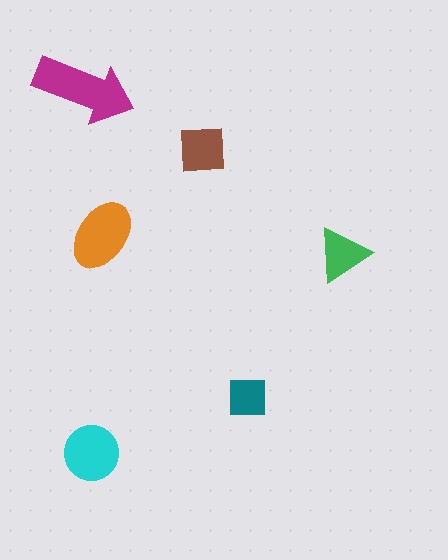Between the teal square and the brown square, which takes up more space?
The brown square.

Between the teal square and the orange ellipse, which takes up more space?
The orange ellipse.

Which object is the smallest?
The teal square.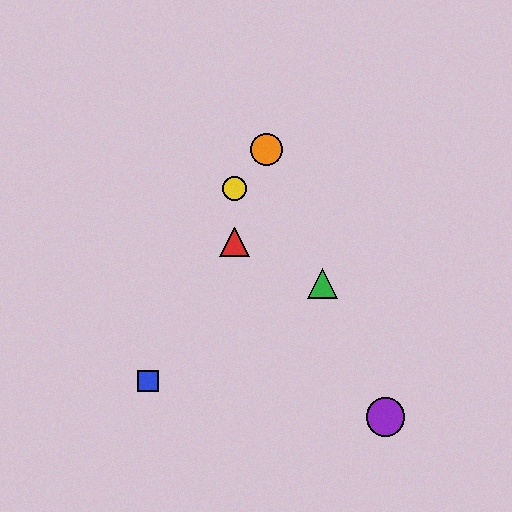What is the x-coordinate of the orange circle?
The orange circle is at x≈267.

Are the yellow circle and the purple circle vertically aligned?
No, the yellow circle is at x≈234 and the purple circle is at x≈386.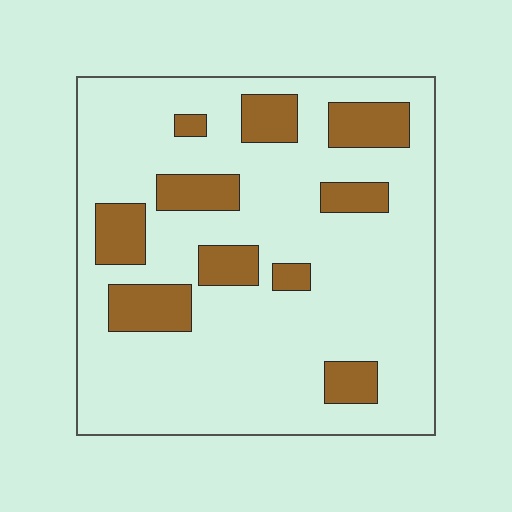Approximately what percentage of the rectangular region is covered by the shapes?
Approximately 20%.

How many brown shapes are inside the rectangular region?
10.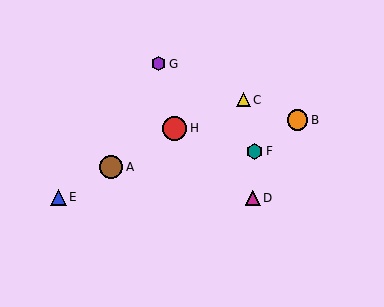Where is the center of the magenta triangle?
The center of the magenta triangle is at (253, 198).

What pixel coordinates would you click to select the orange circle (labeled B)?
Click at (298, 120) to select the orange circle B.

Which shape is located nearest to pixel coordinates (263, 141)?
The teal hexagon (labeled F) at (255, 151) is nearest to that location.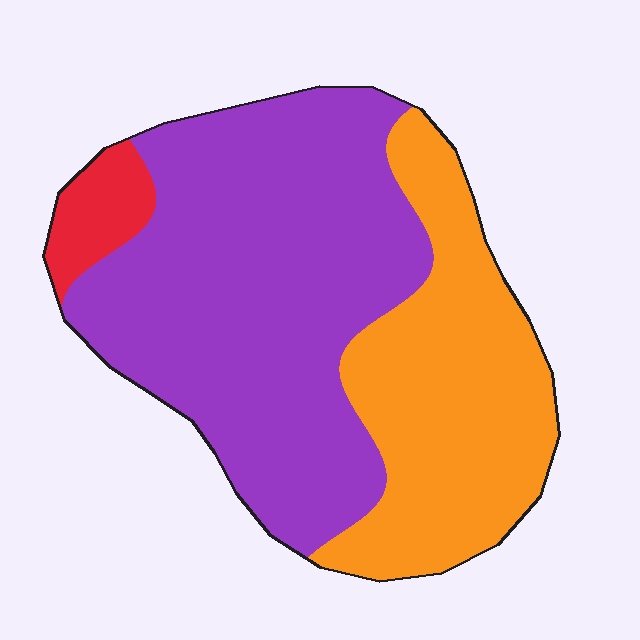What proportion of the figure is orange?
Orange covers 35% of the figure.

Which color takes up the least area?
Red, at roughly 5%.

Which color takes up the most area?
Purple, at roughly 60%.